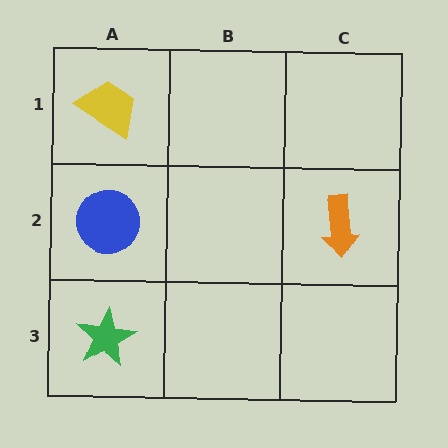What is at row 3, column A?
A green star.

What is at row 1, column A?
A yellow trapezoid.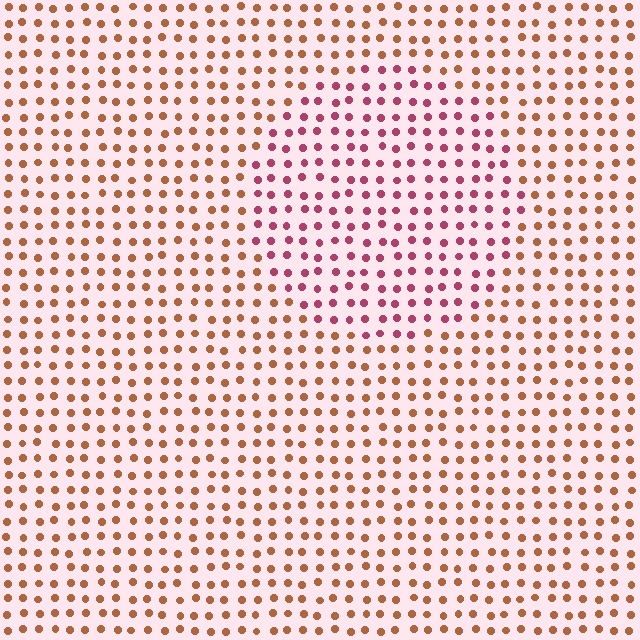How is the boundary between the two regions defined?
The boundary is defined purely by a slight shift in hue (about 45 degrees). Spacing, size, and orientation are identical on both sides.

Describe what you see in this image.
The image is filled with small brown elements in a uniform arrangement. A circle-shaped region is visible where the elements are tinted to a slightly different hue, forming a subtle color boundary.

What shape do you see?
I see a circle.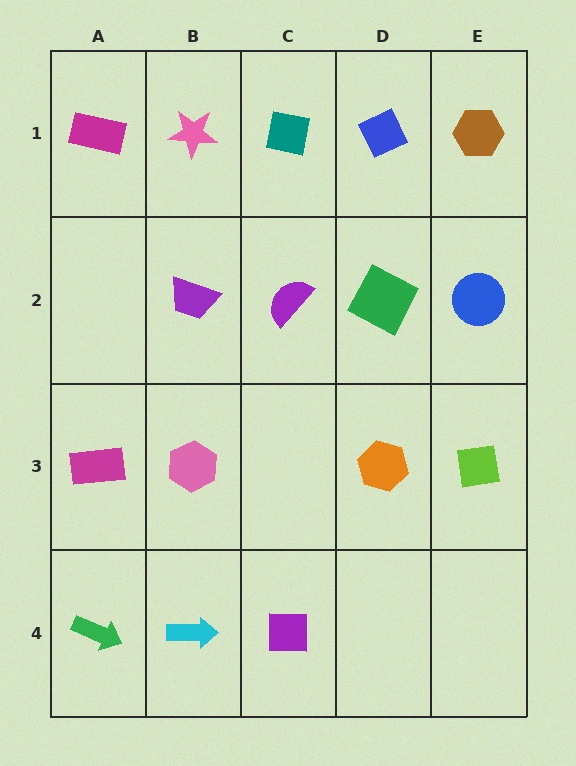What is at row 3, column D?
An orange hexagon.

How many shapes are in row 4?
3 shapes.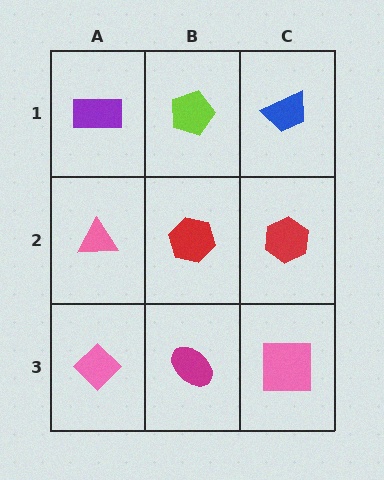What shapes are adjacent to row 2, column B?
A lime pentagon (row 1, column B), a magenta ellipse (row 3, column B), a pink triangle (row 2, column A), a red hexagon (row 2, column C).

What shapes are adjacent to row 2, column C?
A blue trapezoid (row 1, column C), a pink square (row 3, column C), a red hexagon (row 2, column B).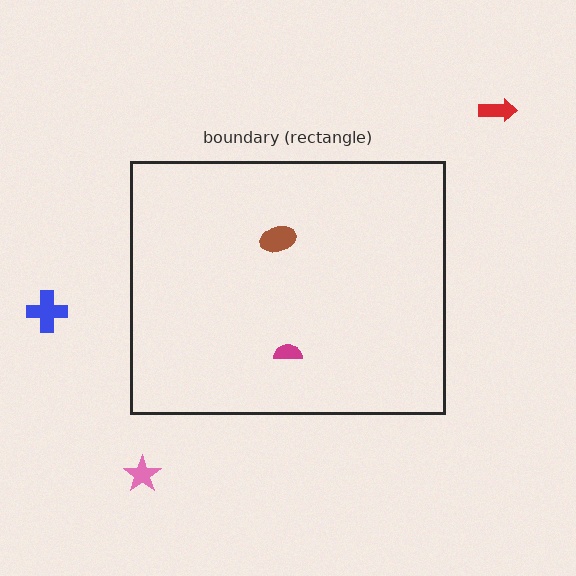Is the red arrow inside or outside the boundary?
Outside.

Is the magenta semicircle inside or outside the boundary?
Inside.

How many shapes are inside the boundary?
2 inside, 3 outside.